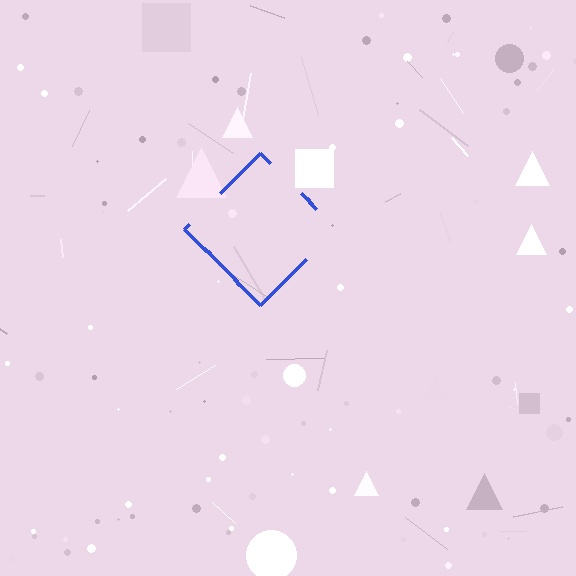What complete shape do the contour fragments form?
The contour fragments form a diamond.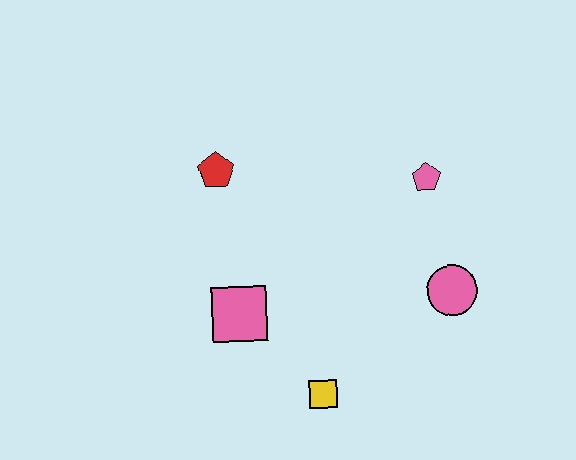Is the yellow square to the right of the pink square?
Yes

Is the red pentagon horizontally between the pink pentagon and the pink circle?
No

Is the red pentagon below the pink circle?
No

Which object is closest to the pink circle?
The pink pentagon is closest to the pink circle.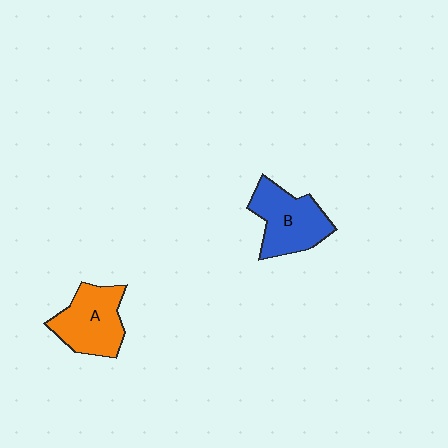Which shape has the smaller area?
Shape A (orange).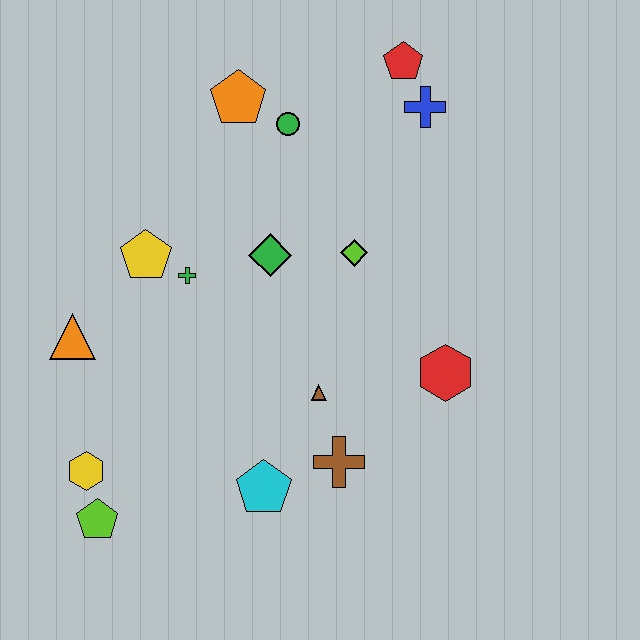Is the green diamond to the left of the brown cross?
Yes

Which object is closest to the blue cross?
The red pentagon is closest to the blue cross.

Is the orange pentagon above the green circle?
Yes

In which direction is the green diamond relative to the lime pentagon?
The green diamond is above the lime pentagon.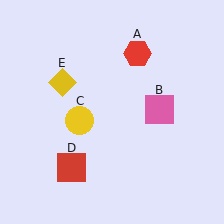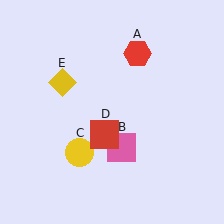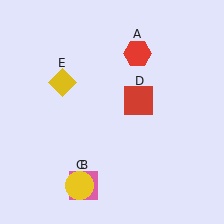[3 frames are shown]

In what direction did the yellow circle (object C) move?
The yellow circle (object C) moved down.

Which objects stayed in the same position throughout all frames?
Red hexagon (object A) and yellow diamond (object E) remained stationary.